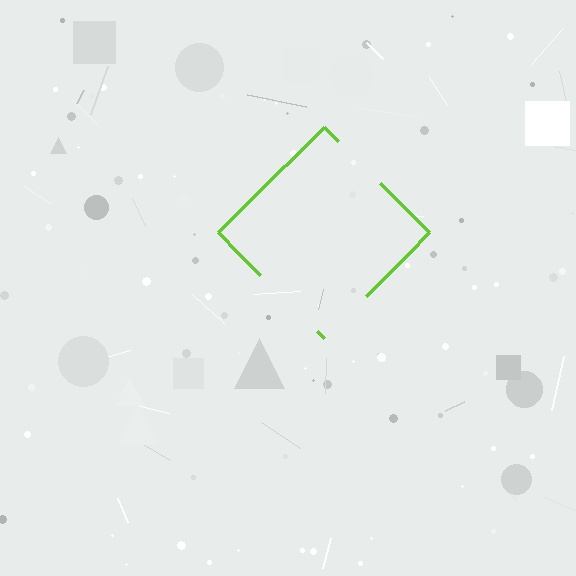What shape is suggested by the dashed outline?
The dashed outline suggests a diamond.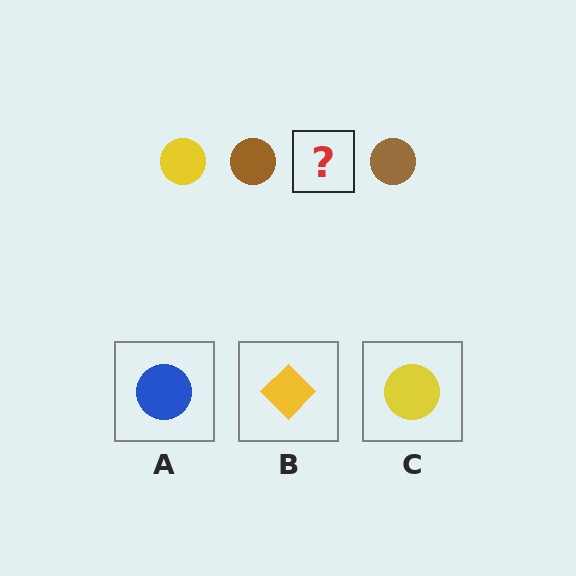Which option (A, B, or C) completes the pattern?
C.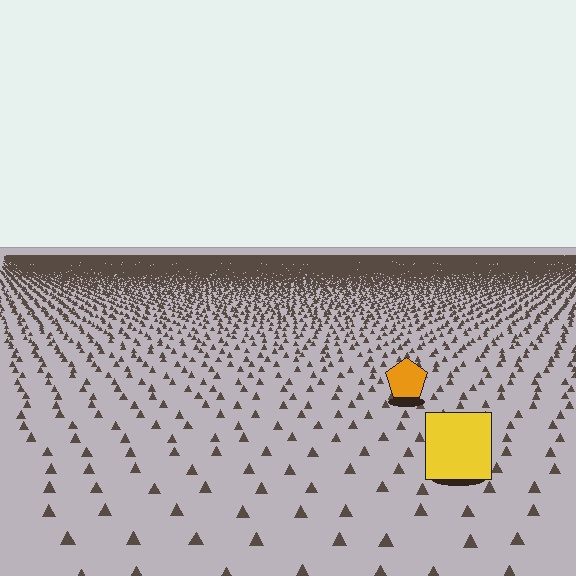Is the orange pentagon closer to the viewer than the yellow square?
No. The yellow square is closer — you can tell from the texture gradient: the ground texture is coarser near it.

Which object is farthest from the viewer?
The orange pentagon is farthest from the viewer. It appears smaller and the ground texture around it is denser.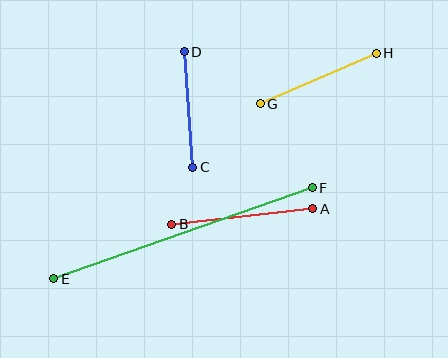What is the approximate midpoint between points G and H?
The midpoint is at approximately (318, 78) pixels.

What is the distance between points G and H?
The distance is approximately 127 pixels.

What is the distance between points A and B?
The distance is approximately 142 pixels.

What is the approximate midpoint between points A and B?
The midpoint is at approximately (242, 216) pixels.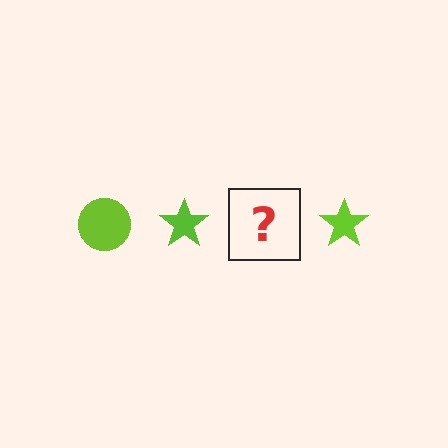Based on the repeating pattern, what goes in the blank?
The blank should be a lime circle.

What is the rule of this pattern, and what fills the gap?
The rule is that the pattern cycles through circle, star shapes in lime. The gap should be filled with a lime circle.